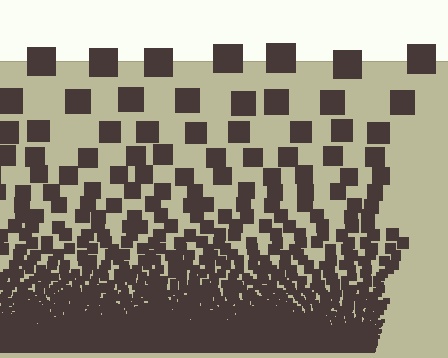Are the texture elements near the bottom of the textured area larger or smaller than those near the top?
Smaller. The gradient is inverted — elements near the bottom are smaller and denser.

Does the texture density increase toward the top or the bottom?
Density increases toward the bottom.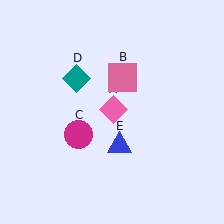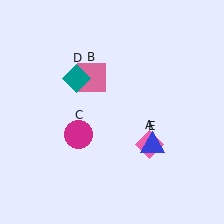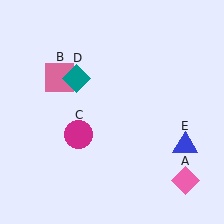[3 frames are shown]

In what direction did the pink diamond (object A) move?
The pink diamond (object A) moved down and to the right.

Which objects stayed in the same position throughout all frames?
Magenta circle (object C) and teal diamond (object D) remained stationary.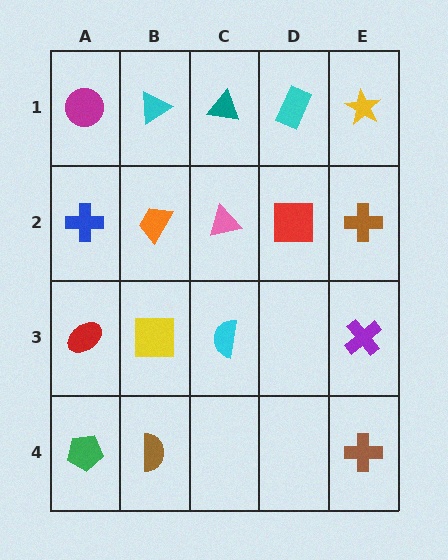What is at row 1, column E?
A yellow star.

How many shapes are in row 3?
4 shapes.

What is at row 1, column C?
A teal triangle.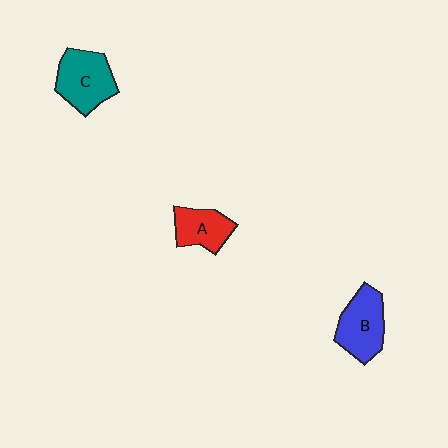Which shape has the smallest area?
Shape A (red).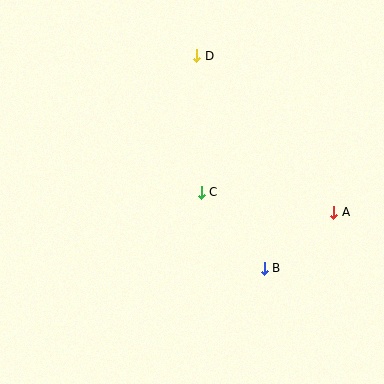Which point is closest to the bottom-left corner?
Point C is closest to the bottom-left corner.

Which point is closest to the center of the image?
Point C at (201, 192) is closest to the center.